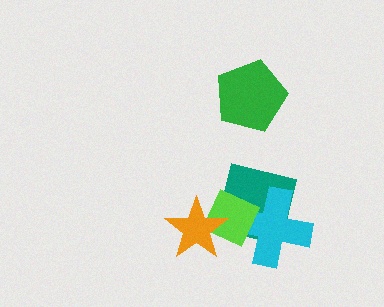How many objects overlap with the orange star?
2 objects overlap with the orange star.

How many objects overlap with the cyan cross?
2 objects overlap with the cyan cross.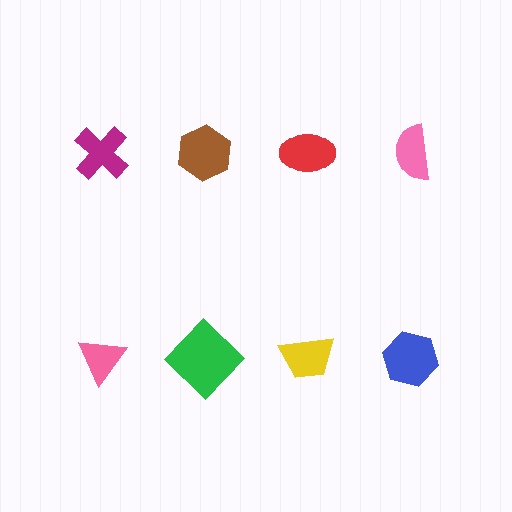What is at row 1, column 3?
A red ellipse.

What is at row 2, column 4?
A blue hexagon.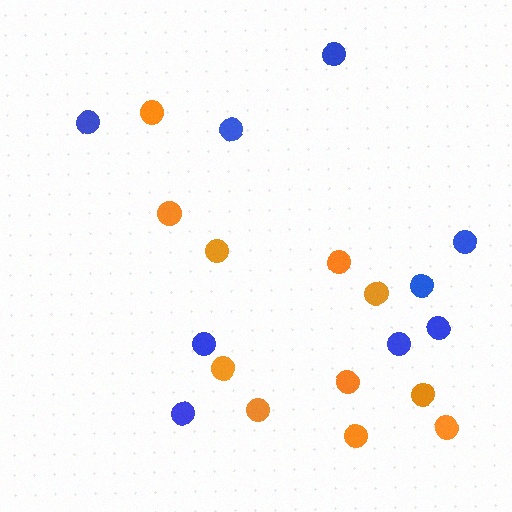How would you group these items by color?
There are 2 groups: one group of orange circles (11) and one group of blue circles (9).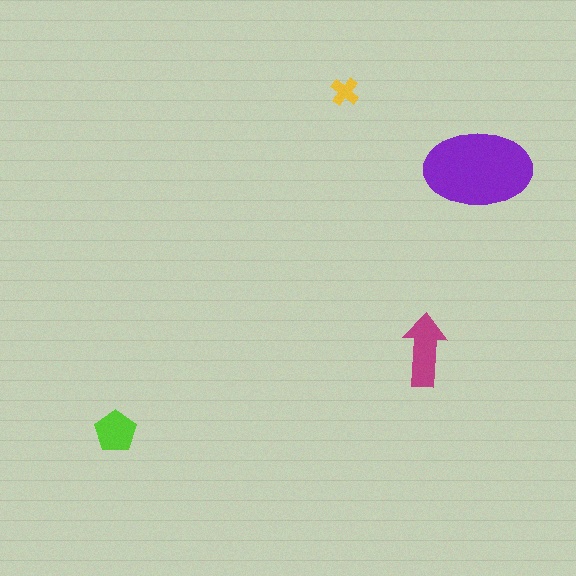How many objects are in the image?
There are 4 objects in the image.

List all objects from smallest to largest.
The yellow cross, the lime pentagon, the magenta arrow, the purple ellipse.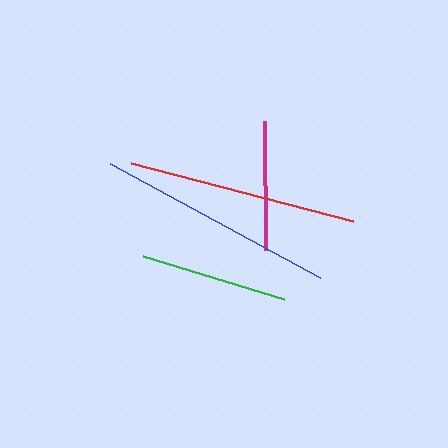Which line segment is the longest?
The blue line is the longest at approximately 239 pixels.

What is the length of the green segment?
The green segment is approximately 147 pixels long.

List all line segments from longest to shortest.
From longest to shortest: blue, red, green, magenta.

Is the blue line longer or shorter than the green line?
The blue line is longer than the green line.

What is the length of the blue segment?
The blue segment is approximately 239 pixels long.